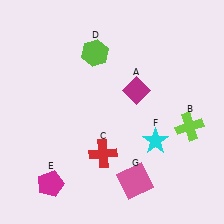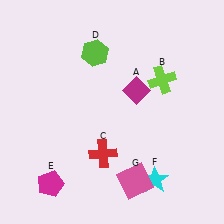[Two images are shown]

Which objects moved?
The objects that moved are: the lime cross (B), the cyan star (F).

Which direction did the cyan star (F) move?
The cyan star (F) moved down.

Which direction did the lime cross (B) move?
The lime cross (B) moved up.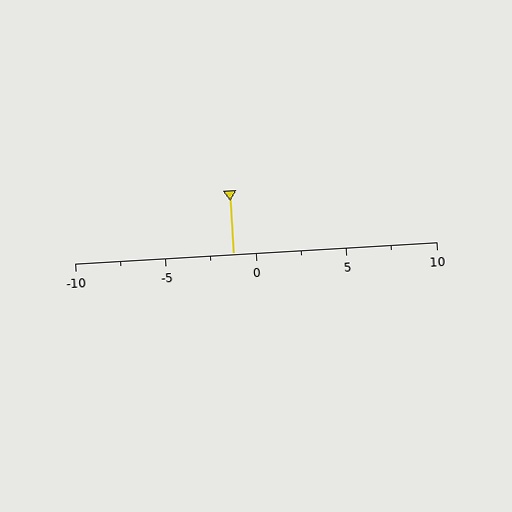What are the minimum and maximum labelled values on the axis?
The axis runs from -10 to 10.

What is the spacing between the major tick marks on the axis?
The major ticks are spaced 5 apart.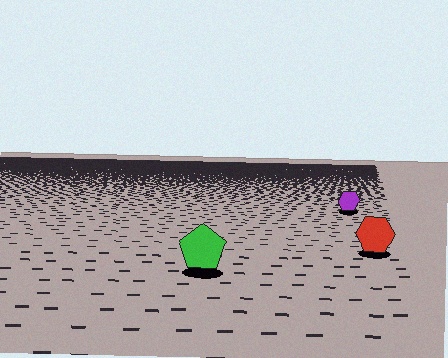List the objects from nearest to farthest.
From nearest to farthest: the green pentagon, the red hexagon, the purple hexagon.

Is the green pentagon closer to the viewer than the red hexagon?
Yes. The green pentagon is closer — you can tell from the texture gradient: the ground texture is coarser near it.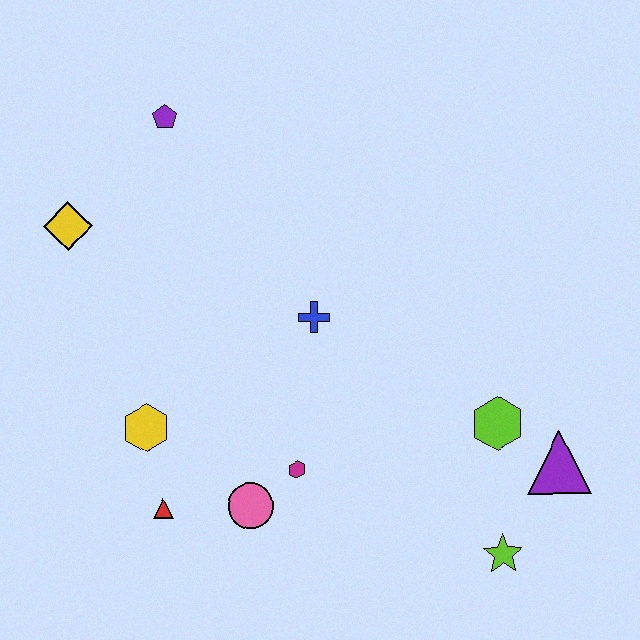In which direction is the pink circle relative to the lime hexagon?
The pink circle is to the left of the lime hexagon.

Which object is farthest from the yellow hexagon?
The purple triangle is farthest from the yellow hexagon.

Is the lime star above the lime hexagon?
No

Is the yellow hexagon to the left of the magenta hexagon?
Yes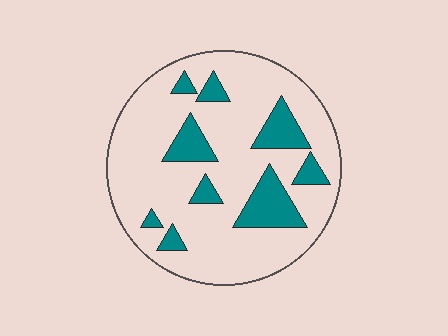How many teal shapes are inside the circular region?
9.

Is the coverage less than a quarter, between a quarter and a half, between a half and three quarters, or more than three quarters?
Less than a quarter.